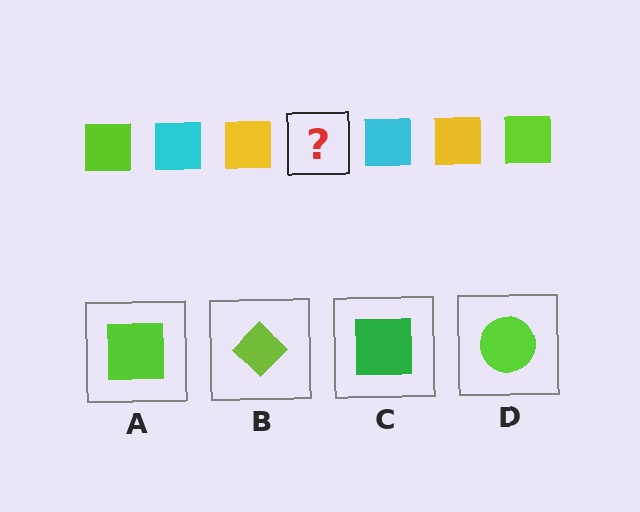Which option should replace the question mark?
Option A.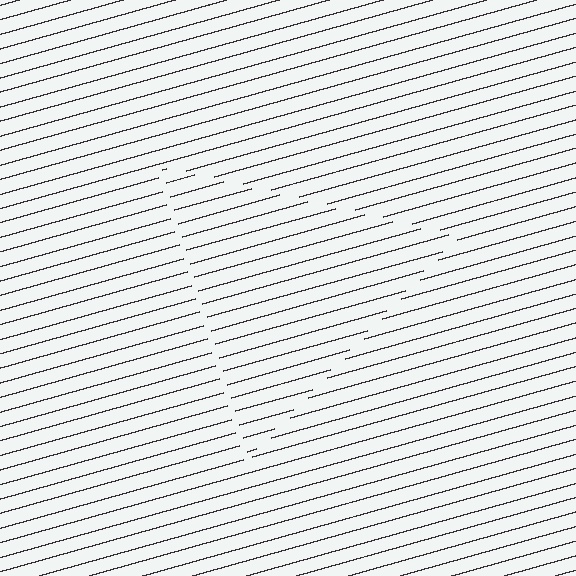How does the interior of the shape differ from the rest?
The interior of the shape contains the same grating, shifted by half a period — the contour is defined by the phase discontinuity where line-ends from the inner and outer gratings abut.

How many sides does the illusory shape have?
3 sides — the line-ends trace a triangle.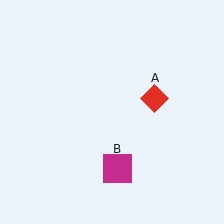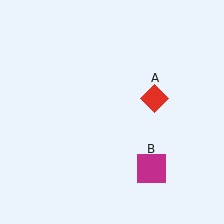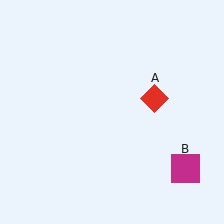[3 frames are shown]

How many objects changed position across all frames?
1 object changed position: magenta square (object B).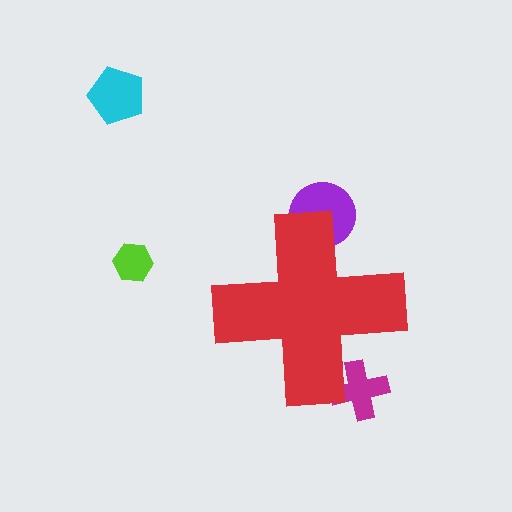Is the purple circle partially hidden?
Yes, the purple circle is partially hidden behind the red cross.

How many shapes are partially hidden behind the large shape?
2 shapes are partially hidden.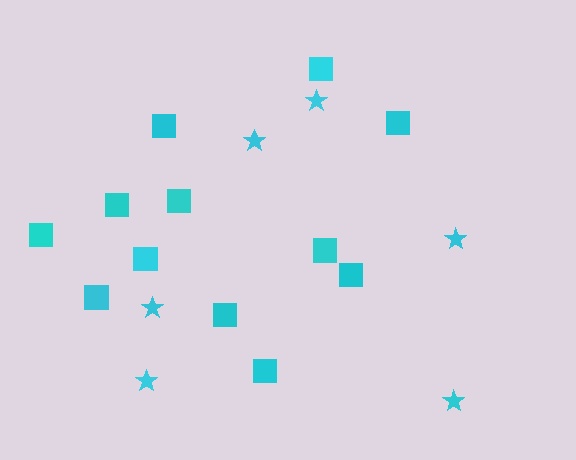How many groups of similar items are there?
There are 2 groups: one group of stars (6) and one group of squares (12).